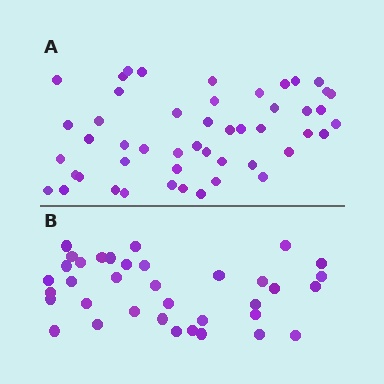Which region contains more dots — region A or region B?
Region A (the top region) has more dots.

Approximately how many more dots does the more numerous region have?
Region A has approximately 15 more dots than region B.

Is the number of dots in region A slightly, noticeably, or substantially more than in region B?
Region A has noticeably more, but not dramatically so. The ratio is roughly 1.4 to 1.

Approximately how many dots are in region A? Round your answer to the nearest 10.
About 50 dots. (The exact count is 49, which rounds to 50.)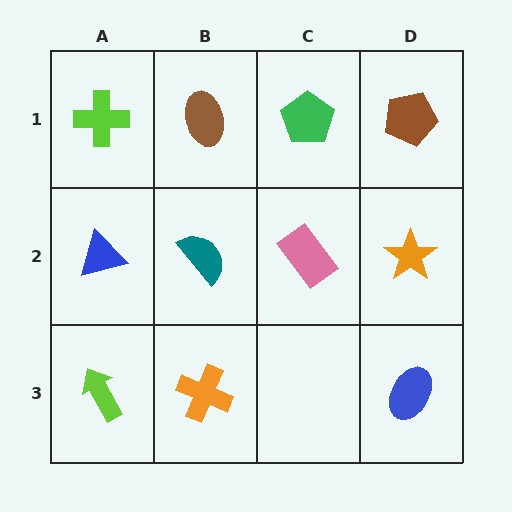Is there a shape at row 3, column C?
No, that cell is empty.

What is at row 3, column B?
An orange cross.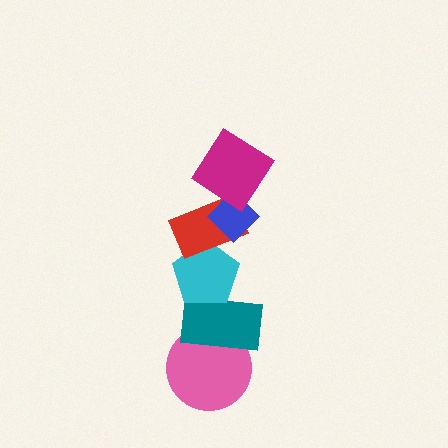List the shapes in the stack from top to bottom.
From top to bottom: the magenta diamond, the blue diamond, the red rectangle, the cyan pentagon, the teal rectangle, the pink circle.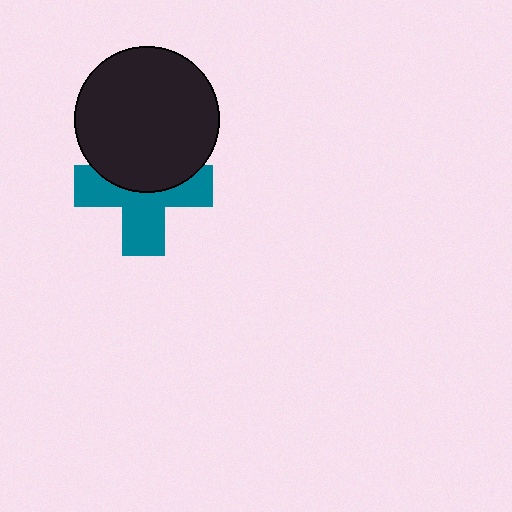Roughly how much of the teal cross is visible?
About half of it is visible (roughly 58%).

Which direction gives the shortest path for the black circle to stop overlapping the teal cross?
Moving up gives the shortest separation.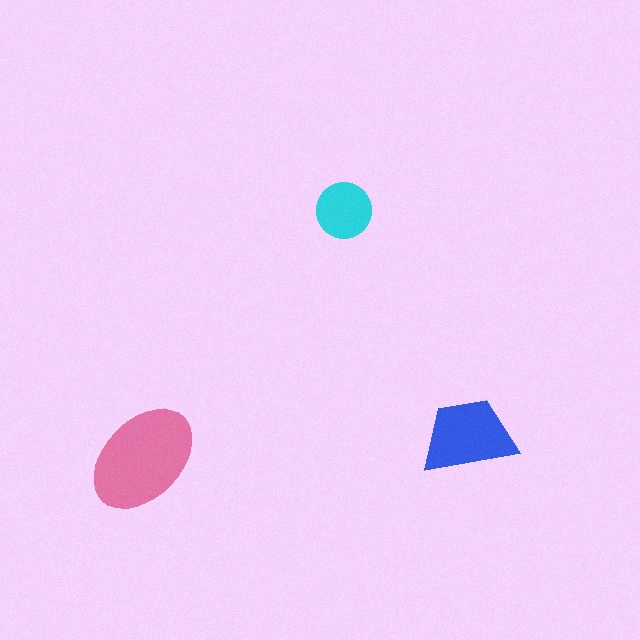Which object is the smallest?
The cyan circle.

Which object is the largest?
The pink ellipse.